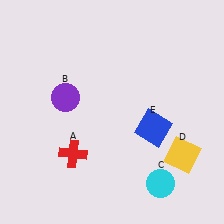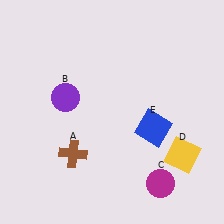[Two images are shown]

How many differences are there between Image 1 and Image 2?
There are 2 differences between the two images.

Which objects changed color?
A changed from red to brown. C changed from cyan to magenta.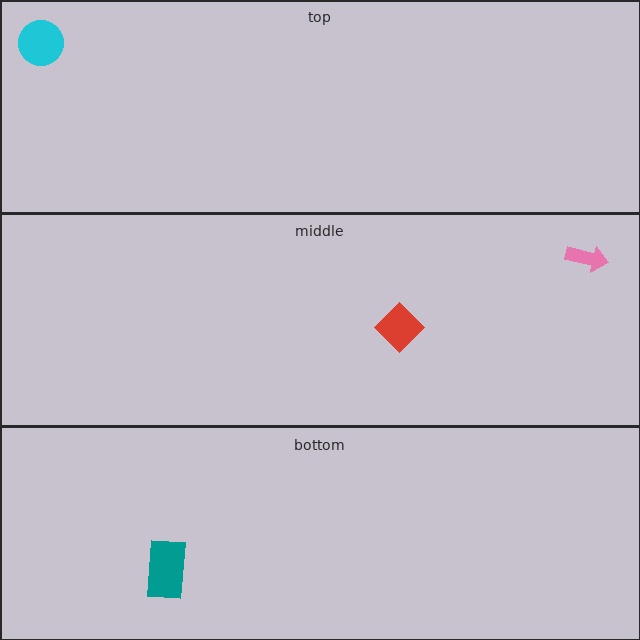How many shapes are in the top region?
1.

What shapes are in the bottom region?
The teal rectangle.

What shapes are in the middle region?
The pink arrow, the red diamond.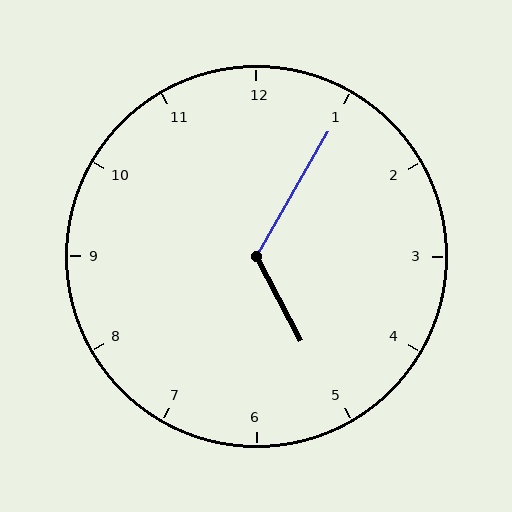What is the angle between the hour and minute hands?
Approximately 122 degrees.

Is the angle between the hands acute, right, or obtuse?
It is obtuse.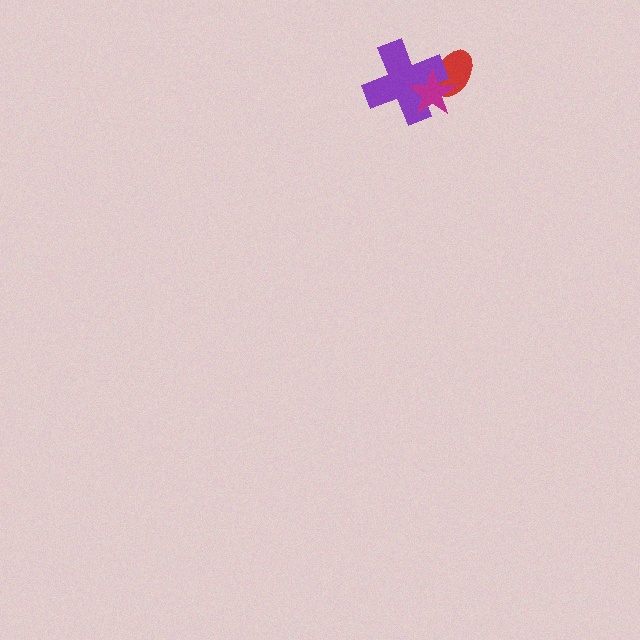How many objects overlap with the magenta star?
2 objects overlap with the magenta star.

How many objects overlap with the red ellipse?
2 objects overlap with the red ellipse.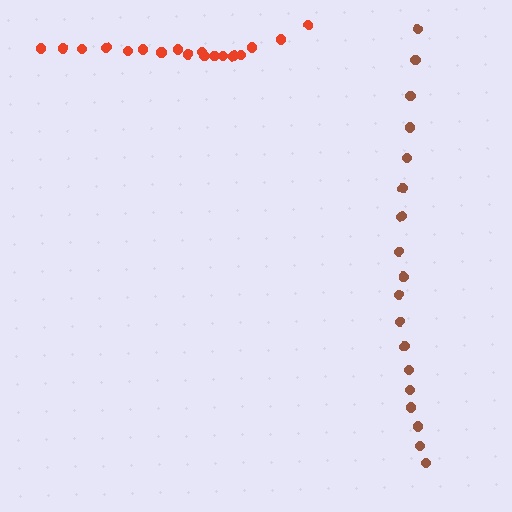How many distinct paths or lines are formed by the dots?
There are 2 distinct paths.